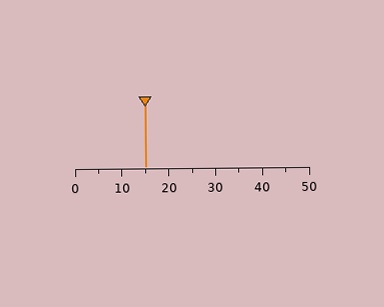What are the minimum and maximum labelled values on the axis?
The axis runs from 0 to 50.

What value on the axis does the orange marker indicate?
The marker indicates approximately 15.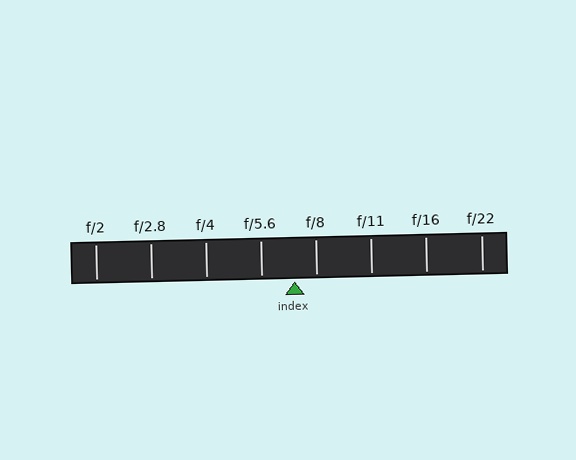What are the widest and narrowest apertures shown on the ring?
The widest aperture shown is f/2 and the narrowest is f/22.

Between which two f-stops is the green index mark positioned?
The index mark is between f/5.6 and f/8.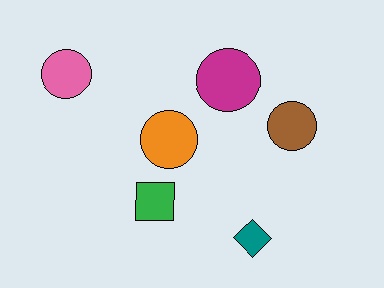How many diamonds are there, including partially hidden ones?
There is 1 diamond.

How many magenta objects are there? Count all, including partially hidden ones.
There is 1 magenta object.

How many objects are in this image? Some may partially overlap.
There are 6 objects.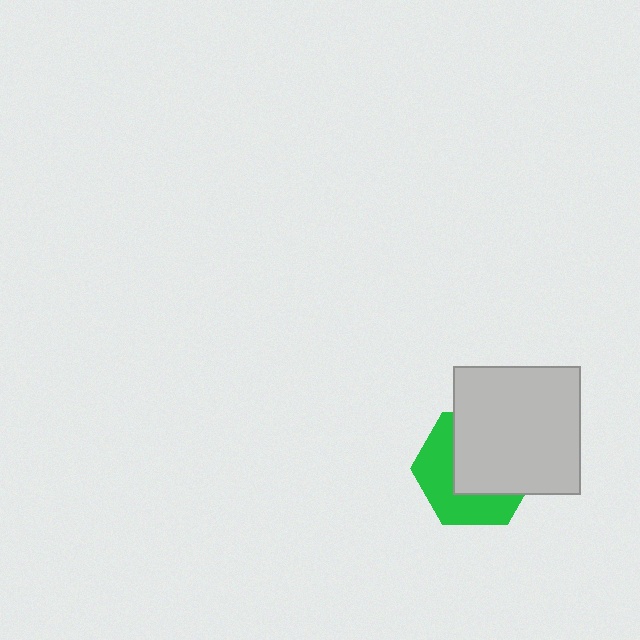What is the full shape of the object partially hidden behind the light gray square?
The partially hidden object is a green hexagon.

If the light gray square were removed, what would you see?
You would see the complete green hexagon.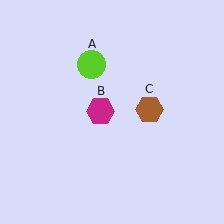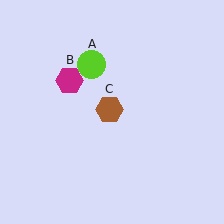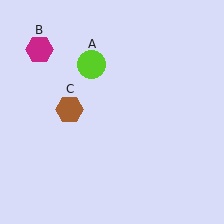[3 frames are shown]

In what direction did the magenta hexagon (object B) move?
The magenta hexagon (object B) moved up and to the left.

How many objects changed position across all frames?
2 objects changed position: magenta hexagon (object B), brown hexagon (object C).